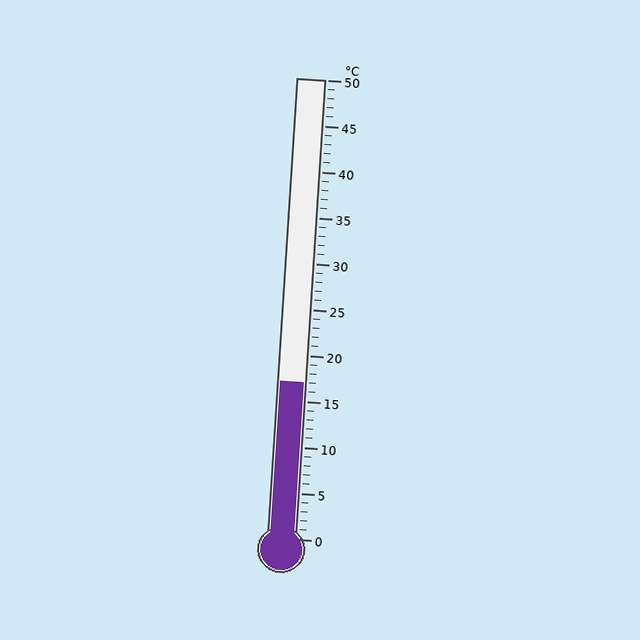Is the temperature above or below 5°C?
The temperature is above 5°C.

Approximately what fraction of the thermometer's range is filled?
The thermometer is filled to approximately 35% of its range.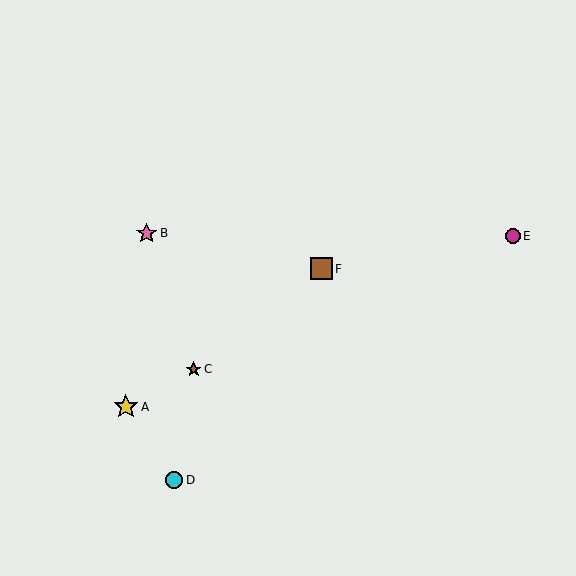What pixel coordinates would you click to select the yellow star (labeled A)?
Click at (126, 407) to select the yellow star A.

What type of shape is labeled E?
Shape E is a magenta circle.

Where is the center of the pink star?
The center of the pink star is at (147, 233).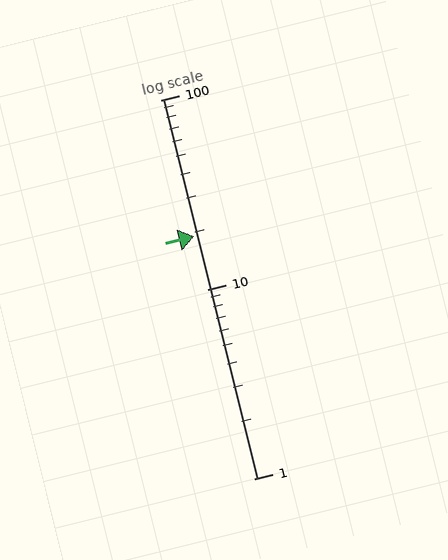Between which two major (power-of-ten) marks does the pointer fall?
The pointer is between 10 and 100.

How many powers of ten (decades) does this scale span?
The scale spans 2 decades, from 1 to 100.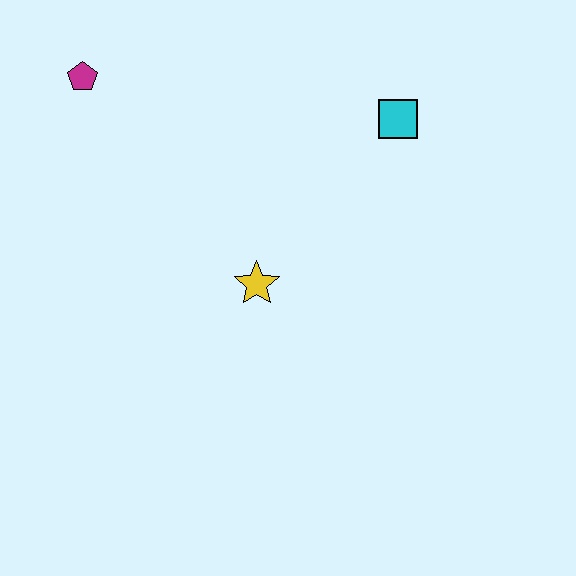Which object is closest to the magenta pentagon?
The yellow star is closest to the magenta pentagon.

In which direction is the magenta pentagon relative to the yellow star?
The magenta pentagon is above the yellow star.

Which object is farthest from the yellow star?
The magenta pentagon is farthest from the yellow star.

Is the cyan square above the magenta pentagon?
No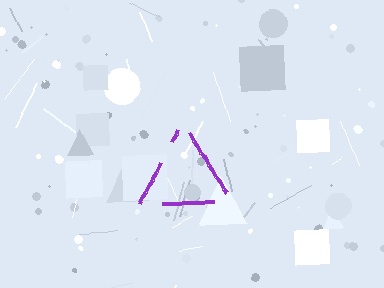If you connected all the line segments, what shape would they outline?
They would outline a triangle.